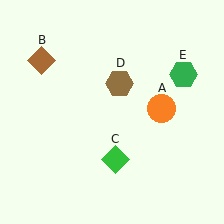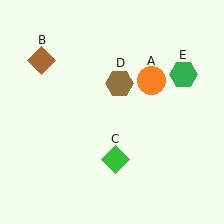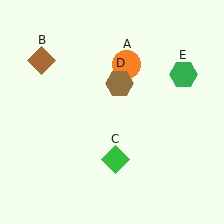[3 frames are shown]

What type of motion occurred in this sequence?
The orange circle (object A) rotated counterclockwise around the center of the scene.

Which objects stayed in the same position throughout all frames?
Brown diamond (object B) and green diamond (object C) and brown hexagon (object D) and green hexagon (object E) remained stationary.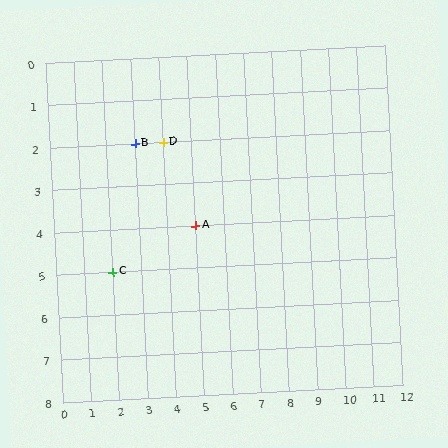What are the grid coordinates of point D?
Point D is at grid coordinates (4, 2).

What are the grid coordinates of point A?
Point A is at grid coordinates (5, 4).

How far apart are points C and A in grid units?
Points C and A are 3 columns and 1 row apart (about 3.2 grid units diagonally).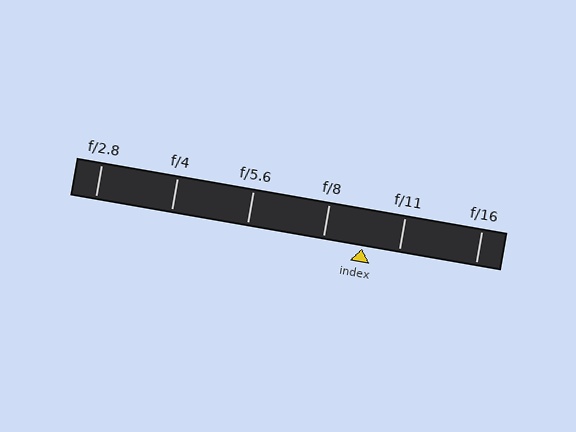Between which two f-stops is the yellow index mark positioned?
The index mark is between f/8 and f/11.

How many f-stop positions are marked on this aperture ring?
There are 6 f-stop positions marked.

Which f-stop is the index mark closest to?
The index mark is closest to f/11.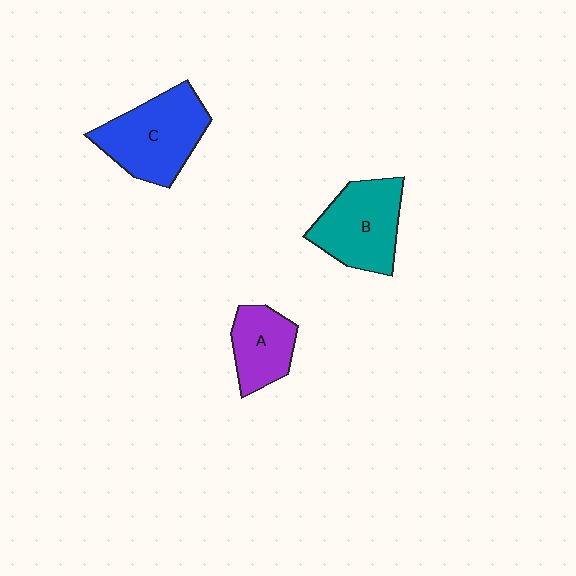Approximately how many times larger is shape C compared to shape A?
Approximately 1.6 times.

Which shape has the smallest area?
Shape A (purple).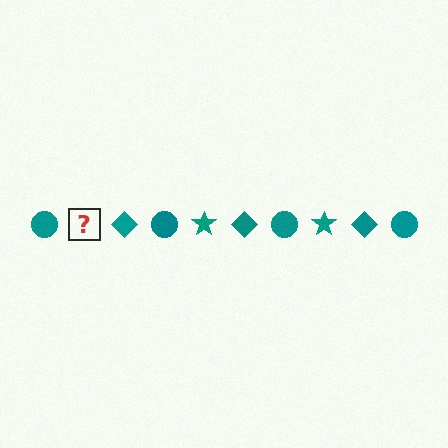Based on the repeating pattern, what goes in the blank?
The blank should be a teal star.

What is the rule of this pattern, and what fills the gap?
The rule is that the pattern cycles through circle, star, diamond shapes in teal. The gap should be filled with a teal star.